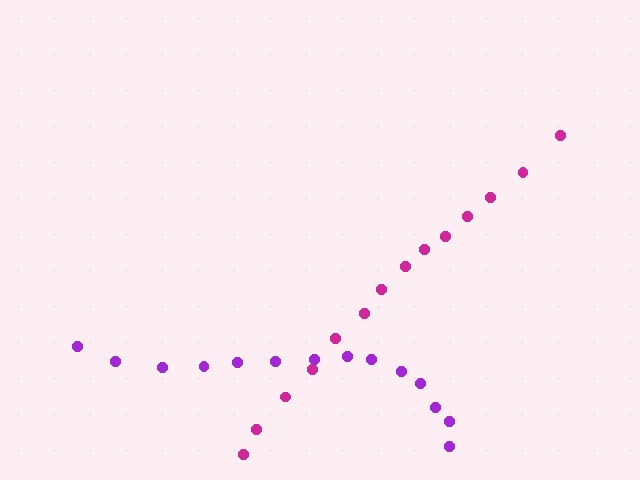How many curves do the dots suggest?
There are 2 distinct paths.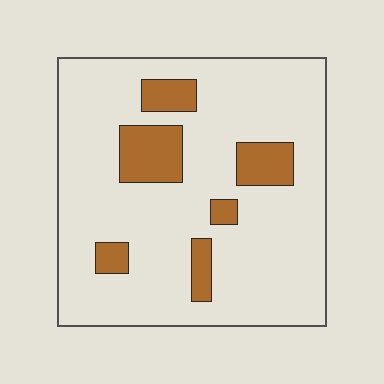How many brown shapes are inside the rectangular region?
6.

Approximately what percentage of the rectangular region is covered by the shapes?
Approximately 15%.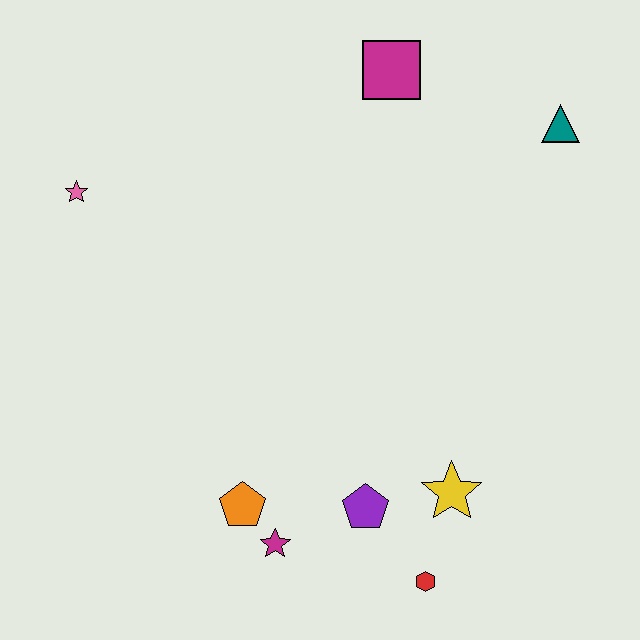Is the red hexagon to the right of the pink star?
Yes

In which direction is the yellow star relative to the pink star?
The yellow star is to the right of the pink star.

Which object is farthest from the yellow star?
The pink star is farthest from the yellow star.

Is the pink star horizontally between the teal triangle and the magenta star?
No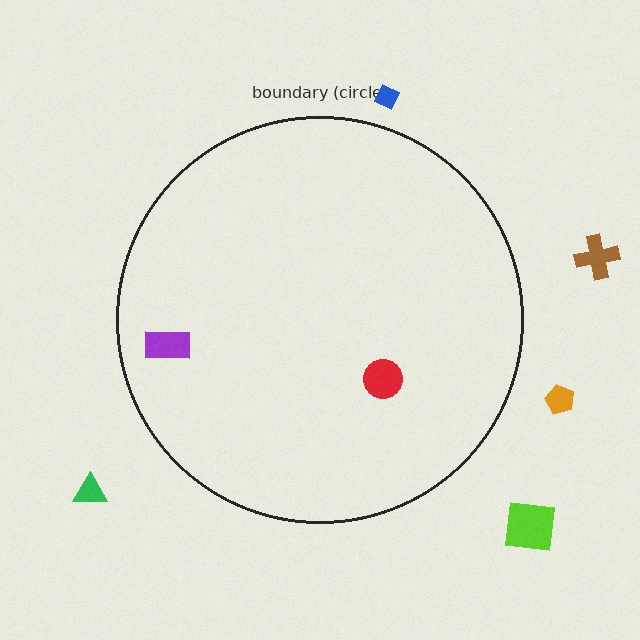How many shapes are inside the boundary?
2 inside, 5 outside.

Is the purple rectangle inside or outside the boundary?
Inside.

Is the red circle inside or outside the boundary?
Inside.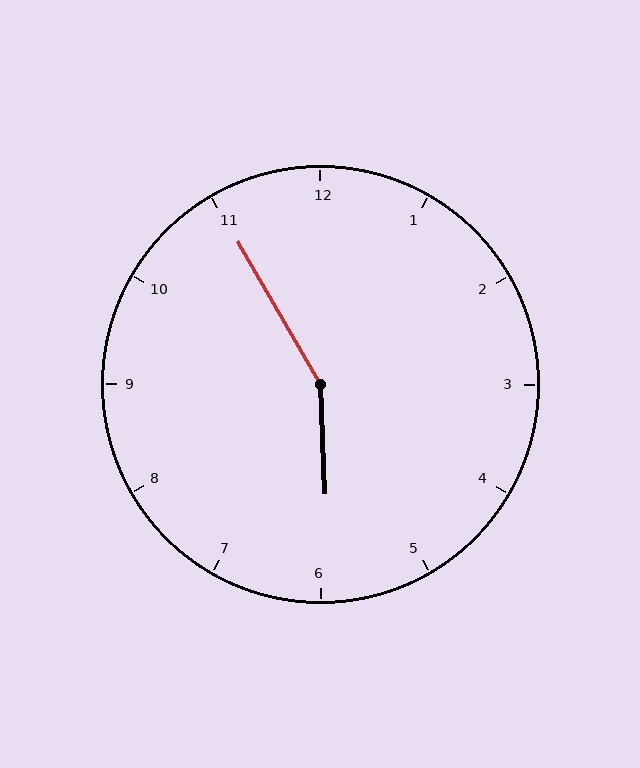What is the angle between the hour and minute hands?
Approximately 152 degrees.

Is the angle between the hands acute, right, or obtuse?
It is obtuse.